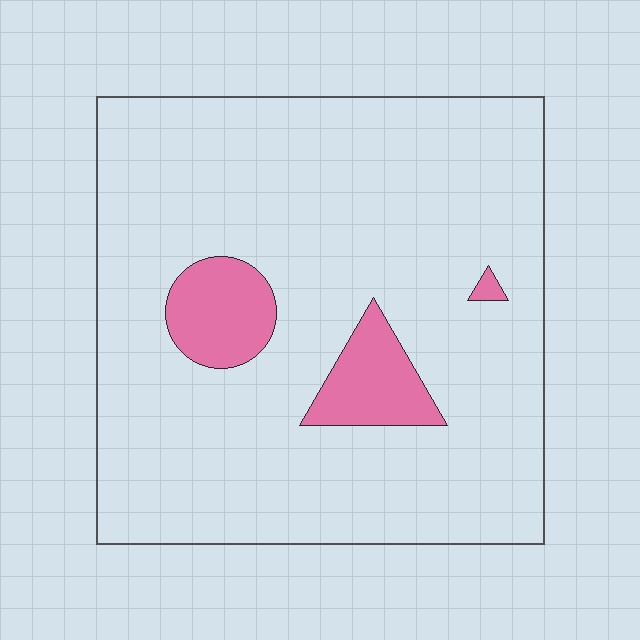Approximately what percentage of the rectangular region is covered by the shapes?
Approximately 10%.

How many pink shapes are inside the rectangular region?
3.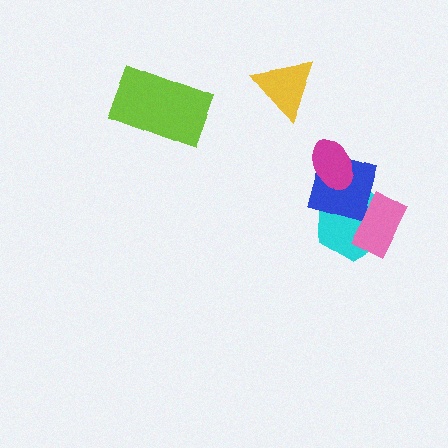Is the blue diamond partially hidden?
Yes, it is partially covered by another shape.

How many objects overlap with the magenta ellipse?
1 object overlaps with the magenta ellipse.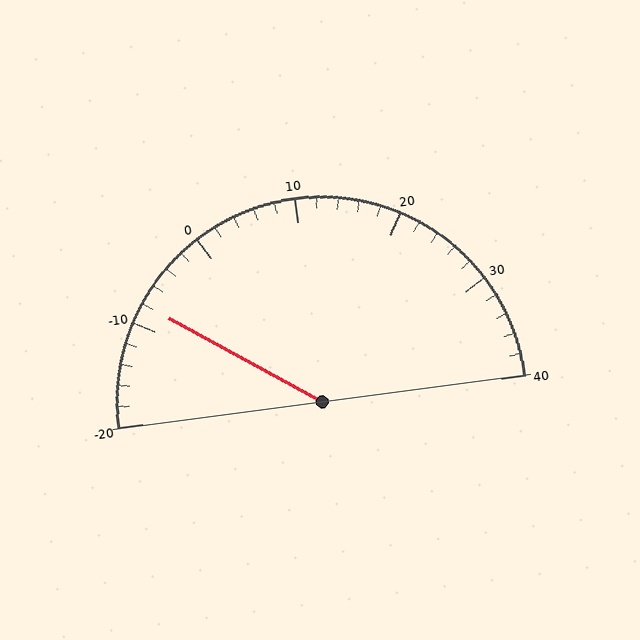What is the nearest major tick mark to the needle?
The nearest major tick mark is -10.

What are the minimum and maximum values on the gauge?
The gauge ranges from -20 to 40.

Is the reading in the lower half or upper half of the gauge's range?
The reading is in the lower half of the range (-20 to 40).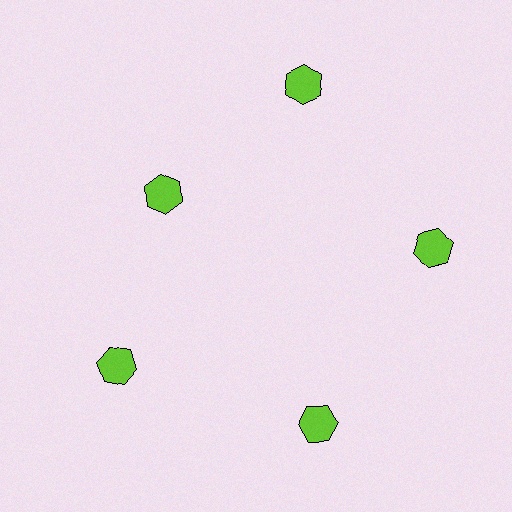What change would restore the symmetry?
The symmetry would be restored by moving it outward, back onto the ring so that all 5 hexagons sit at equal angles and equal distance from the center.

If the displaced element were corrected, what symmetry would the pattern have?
It would have 5-fold rotational symmetry — the pattern would map onto itself every 72 degrees.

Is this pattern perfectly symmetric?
No. The 5 lime hexagons are arranged in a ring, but one element near the 10 o'clock position is pulled inward toward the center, breaking the 5-fold rotational symmetry.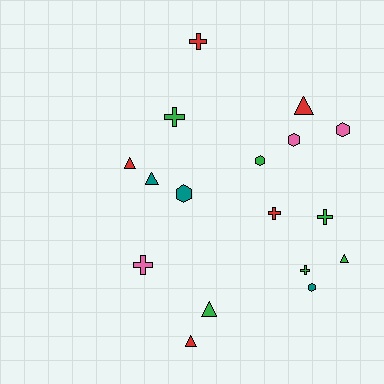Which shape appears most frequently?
Triangle, with 6 objects.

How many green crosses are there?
There are 3 green crosses.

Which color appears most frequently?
Green, with 6 objects.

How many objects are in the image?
There are 17 objects.